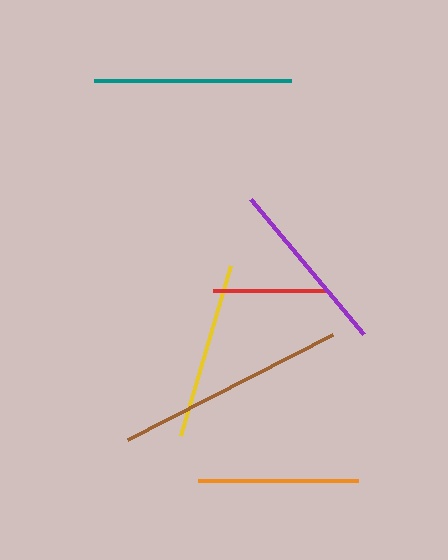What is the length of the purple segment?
The purple segment is approximately 176 pixels long.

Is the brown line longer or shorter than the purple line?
The brown line is longer than the purple line.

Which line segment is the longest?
The brown line is the longest at approximately 230 pixels.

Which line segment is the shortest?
The red line is the shortest at approximately 111 pixels.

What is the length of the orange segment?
The orange segment is approximately 160 pixels long.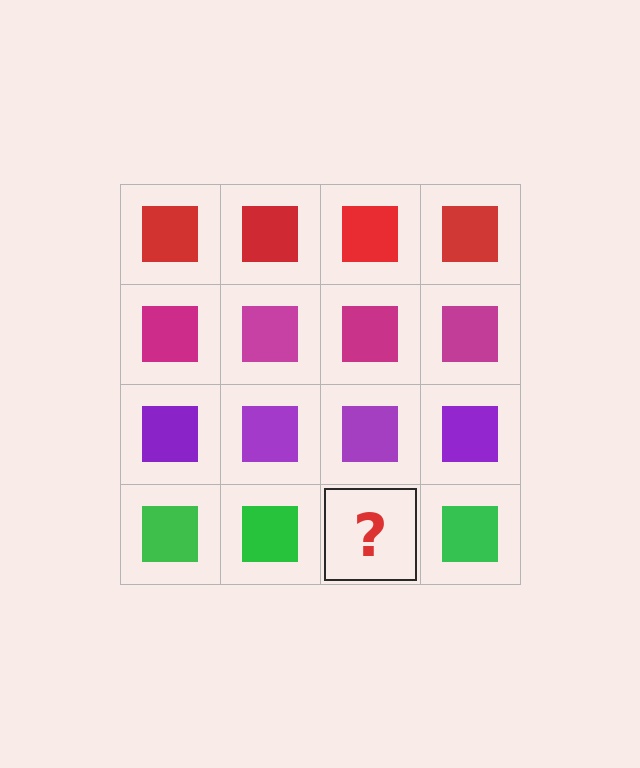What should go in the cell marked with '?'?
The missing cell should contain a green square.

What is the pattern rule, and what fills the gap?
The rule is that each row has a consistent color. The gap should be filled with a green square.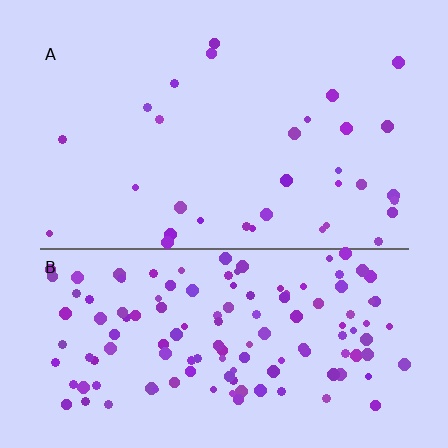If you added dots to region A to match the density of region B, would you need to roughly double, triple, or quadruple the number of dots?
Approximately quadruple.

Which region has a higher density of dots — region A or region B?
B (the bottom).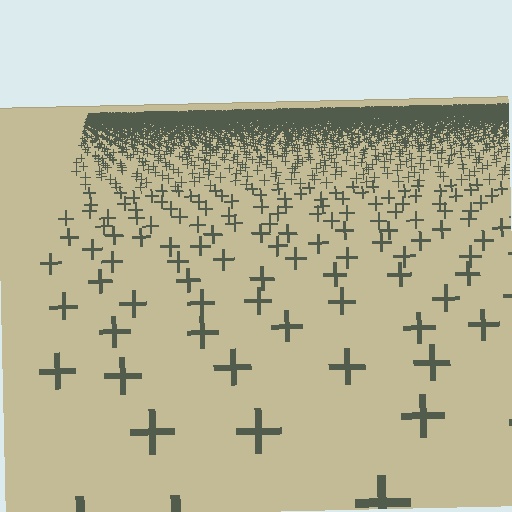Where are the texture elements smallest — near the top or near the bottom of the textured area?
Near the top.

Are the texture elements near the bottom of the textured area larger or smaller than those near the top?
Larger. Near the bottom, elements are closer to the viewer and appear at a bigger on-screen size.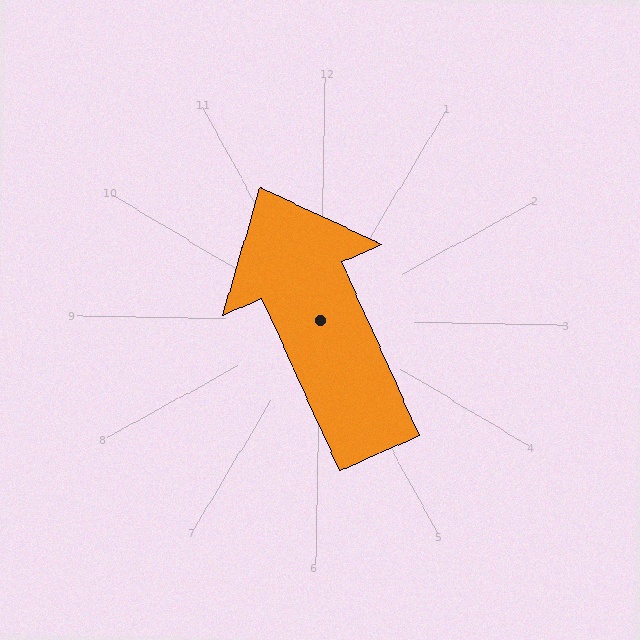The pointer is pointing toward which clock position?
Roughly 11 o'clock.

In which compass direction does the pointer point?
Northwest.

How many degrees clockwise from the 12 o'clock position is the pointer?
Approximately 335 degrees.